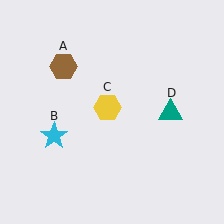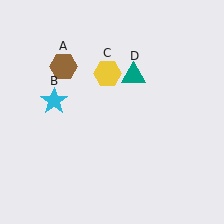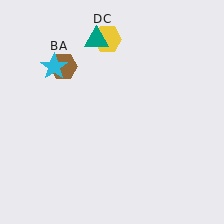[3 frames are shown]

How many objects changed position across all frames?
3 objects changed position: cyan star (object B), yellow hexagon (object C), teal triangle (object D).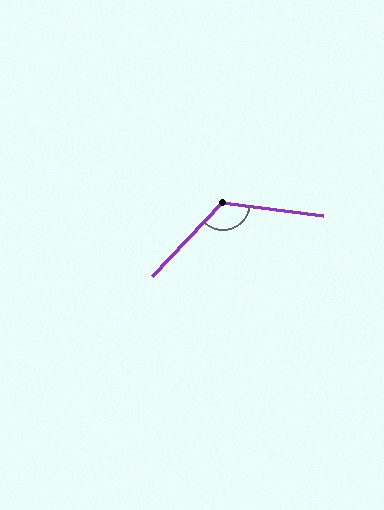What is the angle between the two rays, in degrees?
Approximately 126 degrees.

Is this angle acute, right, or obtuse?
It is obtuse.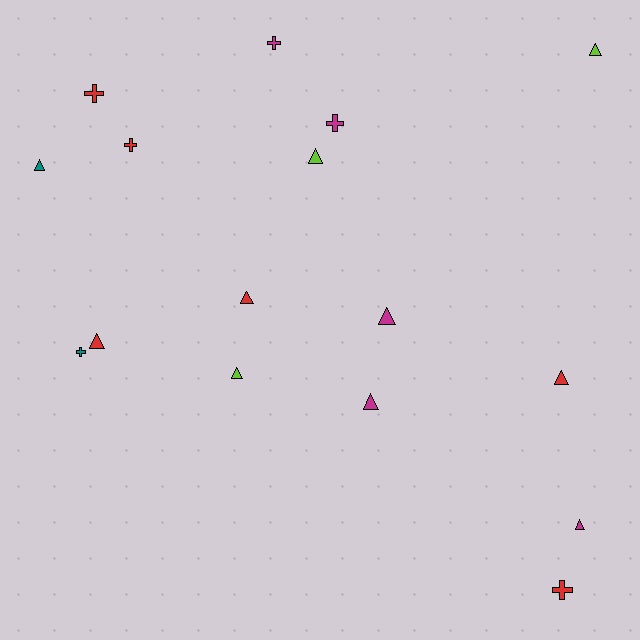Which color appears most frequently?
Red, with 6 objects.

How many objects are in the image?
There are 16 objects.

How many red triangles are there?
There are 3 red triangles.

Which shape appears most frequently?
Triangle, with 10 objects.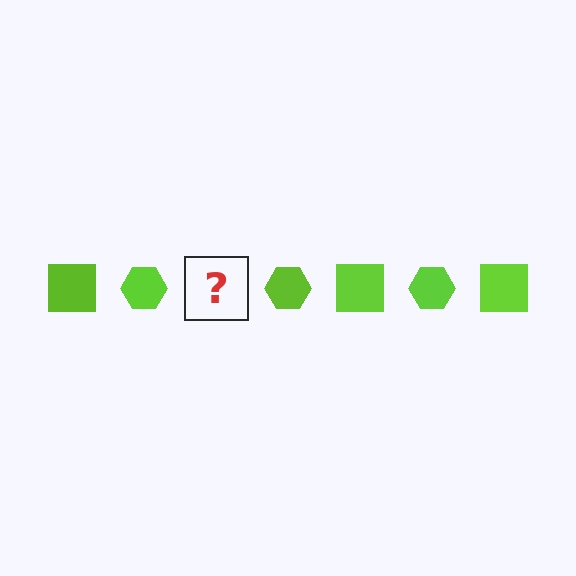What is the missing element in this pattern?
The missing element is a lime square.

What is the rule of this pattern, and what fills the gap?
The rule is that the pattern cycles through square, hexagon shapes in lime. The gap should be filled with a lime square.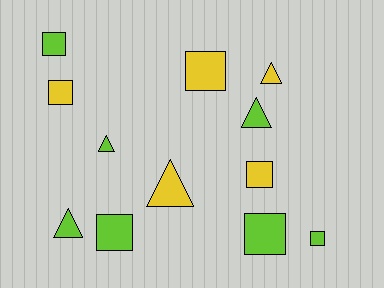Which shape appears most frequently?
Square, with 7 objects.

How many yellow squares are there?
There are 3 yellow squares.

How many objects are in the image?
There are 12 objects.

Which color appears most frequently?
Lime, with 7 objects.